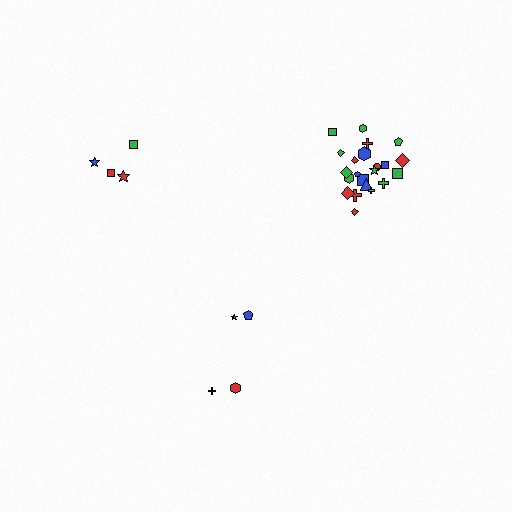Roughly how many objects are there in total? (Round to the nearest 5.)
Roughly 30 objects in total.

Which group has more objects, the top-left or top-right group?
The top-right group.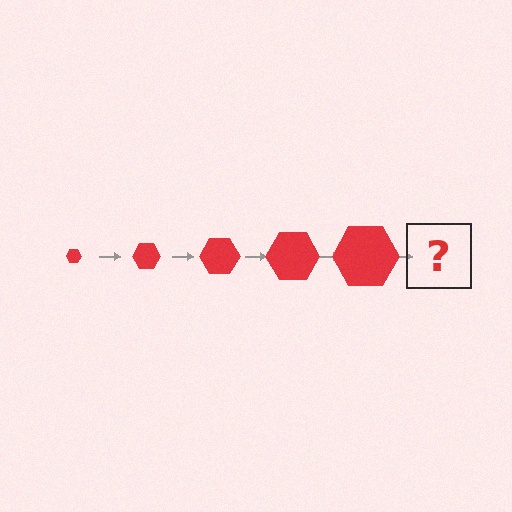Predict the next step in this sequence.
The next step is a red hexagon, larger than the previous one.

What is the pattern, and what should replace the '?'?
The pattern is that the hexagon gets progressively larger each step. The '?' should be a red hexagon, larger than the previous one.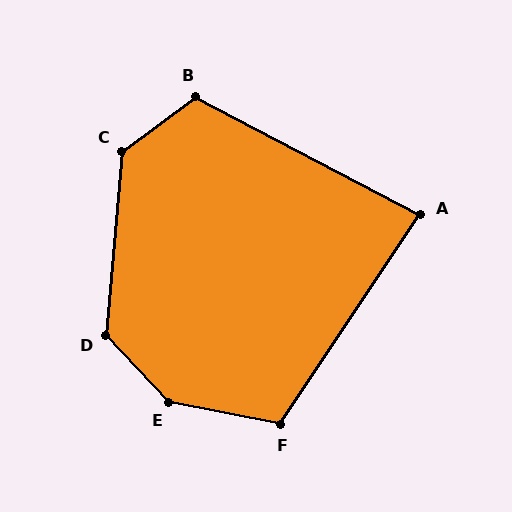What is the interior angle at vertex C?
Approximately 131 degrees (obtuse).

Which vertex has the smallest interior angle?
A, at approximately 84 degrees.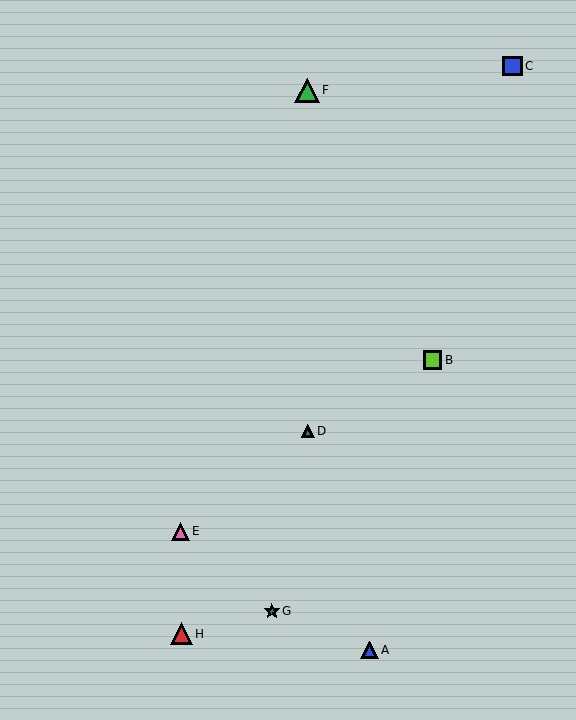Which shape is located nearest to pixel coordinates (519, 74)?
The blue square (labeled C) at (512, 66) is nearest to that location.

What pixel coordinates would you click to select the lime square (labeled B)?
Click at (432, 360) to select the lime square B.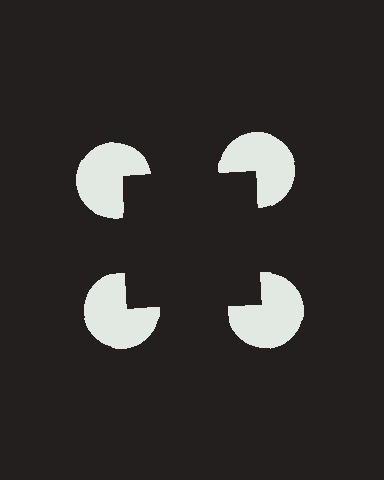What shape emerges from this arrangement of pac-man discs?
An illusory square — its edges are inferred from the aligned wedge cuts in the pac-man discs, not physically drawn.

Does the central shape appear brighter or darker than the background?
It typically appears slightly darker than the background, even though no actual brightness change is drawn.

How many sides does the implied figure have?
4 sides.